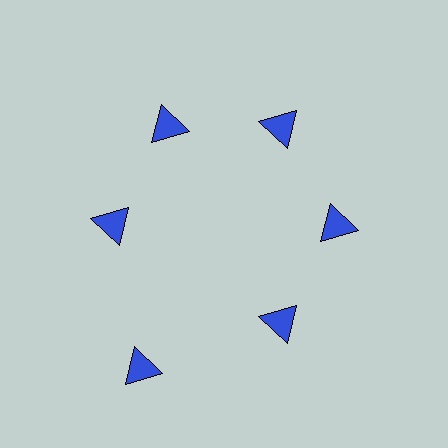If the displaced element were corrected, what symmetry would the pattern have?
It would have 6-fold rotational symmetry — the pattern would map onto itself every 60 degrees.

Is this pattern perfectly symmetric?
No. The 6 blue triangles are arranged in a ring, but one element near the 7 o'clock position is pushed outward from the center, breaking the 6-fold rotational symmetry.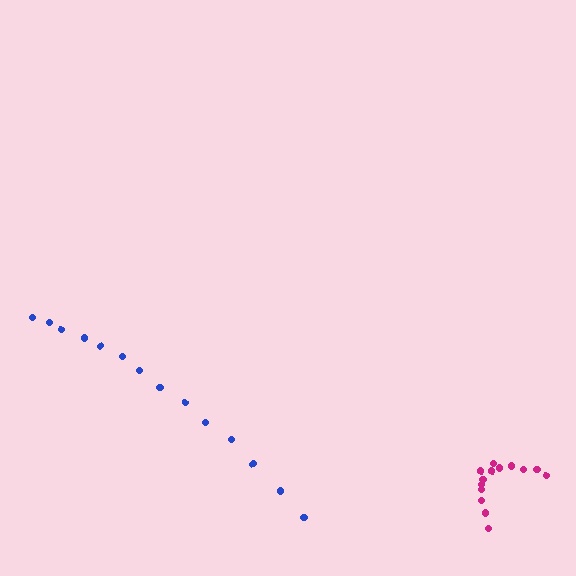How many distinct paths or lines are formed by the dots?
There are 2 distinct paths.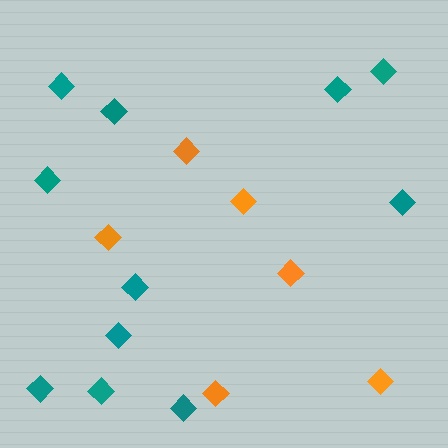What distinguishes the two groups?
There are 2 groups: one group of teal diamonds (11) and one group of orange diamonds (6).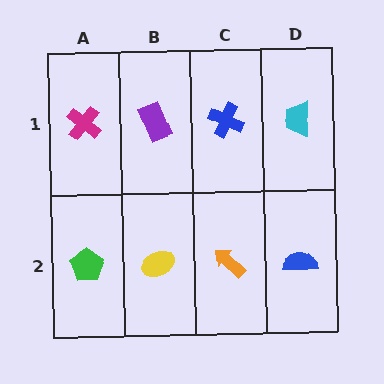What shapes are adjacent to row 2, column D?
A cyan trapezoid (row 1, column D), an orange arrow (row 2, column C).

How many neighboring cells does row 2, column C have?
3.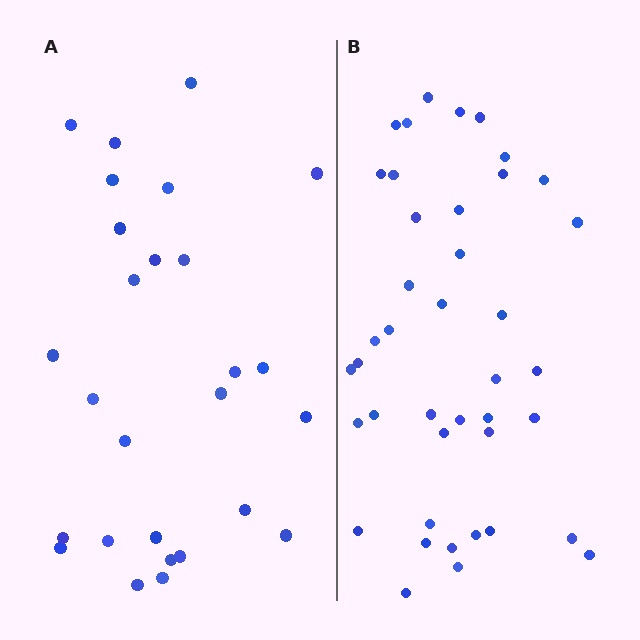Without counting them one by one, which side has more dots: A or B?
Region B (the right region) has more dots.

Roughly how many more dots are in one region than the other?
Region B has approximately 15 more dots than region A.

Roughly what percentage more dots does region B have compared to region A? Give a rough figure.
About 50% more.